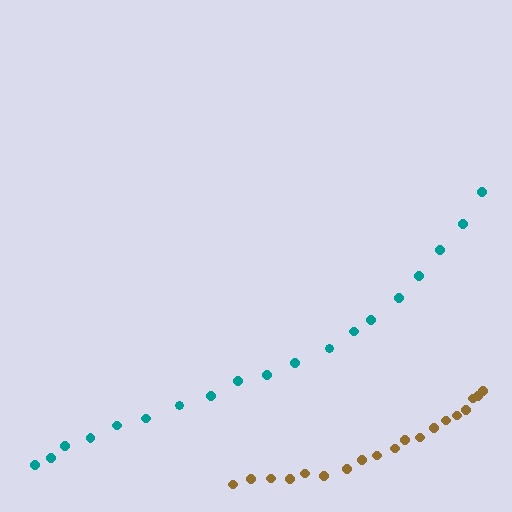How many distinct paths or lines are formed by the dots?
There are 2 distinct paths.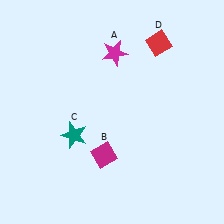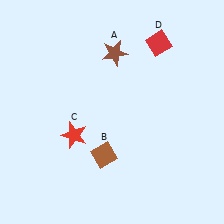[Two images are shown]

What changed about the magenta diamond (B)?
In Image 1, B is magenta. In Image 2, it changed to brown.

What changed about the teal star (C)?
In Image 1, C is teal. In Image 2, it changed to red.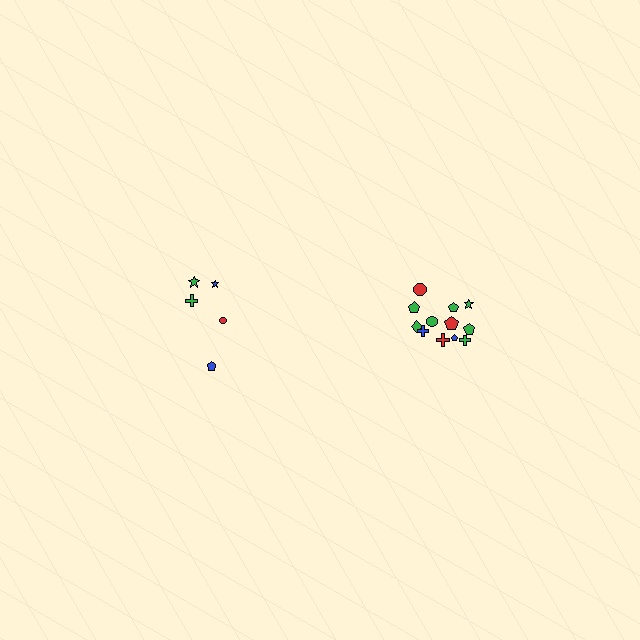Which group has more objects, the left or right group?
The right group.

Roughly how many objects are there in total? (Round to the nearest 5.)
Roughly 15 objects in total.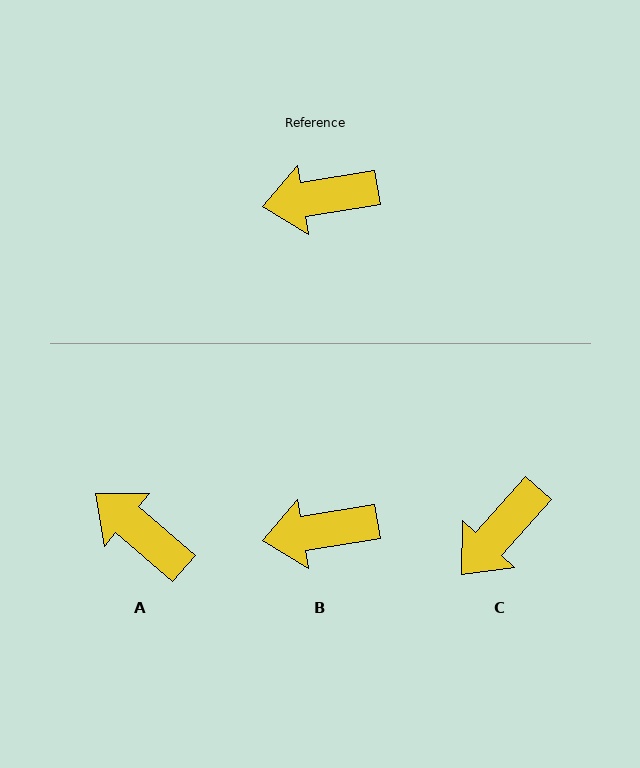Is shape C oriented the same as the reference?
No, it is off by about 39 degrees.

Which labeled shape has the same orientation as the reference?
B.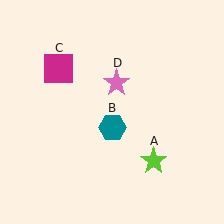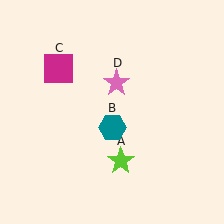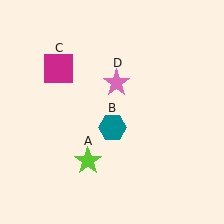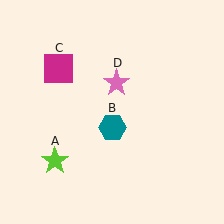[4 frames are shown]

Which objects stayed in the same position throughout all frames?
Teal hexagon (object B) and magenta square (object C) and pink star (object D) remained stationary.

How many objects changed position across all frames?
1 object changed position: lime star (object A).